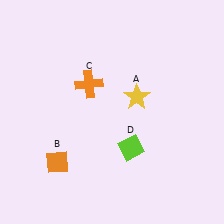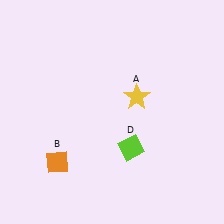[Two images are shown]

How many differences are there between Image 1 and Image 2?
There is 1 difference between the two images.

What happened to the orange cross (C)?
The orange cross (C) was removed in Image 2. It was in the top-left area of Image 1.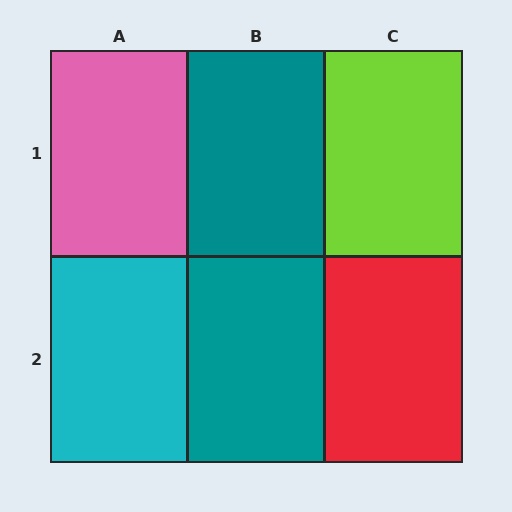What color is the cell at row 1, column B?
Teal.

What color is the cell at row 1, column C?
Lime.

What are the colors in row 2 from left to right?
Cyan, teal, red.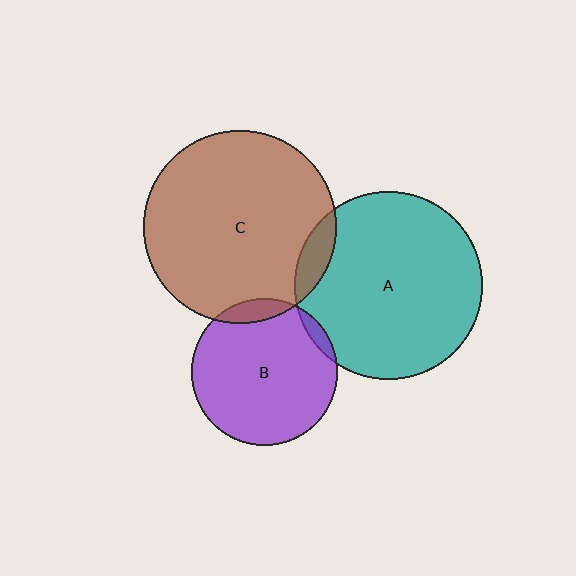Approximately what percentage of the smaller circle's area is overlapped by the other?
Approximately 10%.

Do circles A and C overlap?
Yes.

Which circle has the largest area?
Circle C (brown).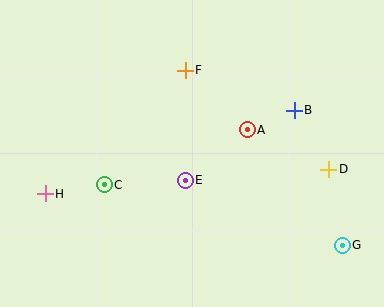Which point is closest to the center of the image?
Point E at (185, 180) is closest to the center.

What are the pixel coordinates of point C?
Point C is at (104, 185).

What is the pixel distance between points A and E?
The distance between A and E is 80 pixels.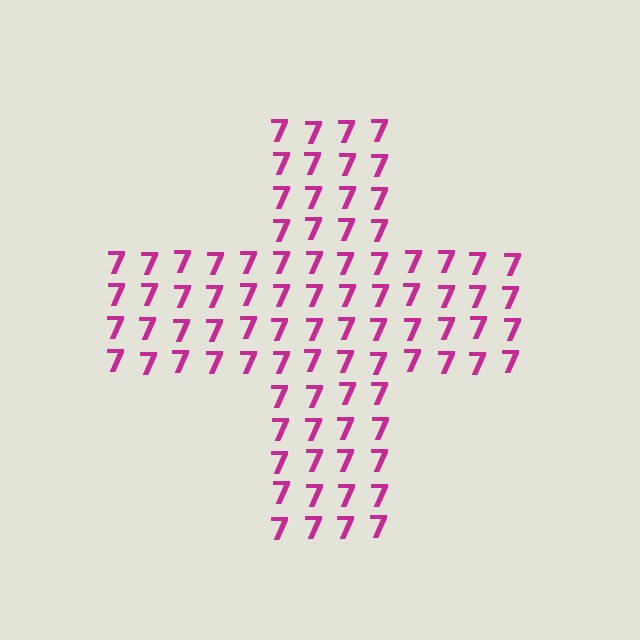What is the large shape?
The large shape is a cross.